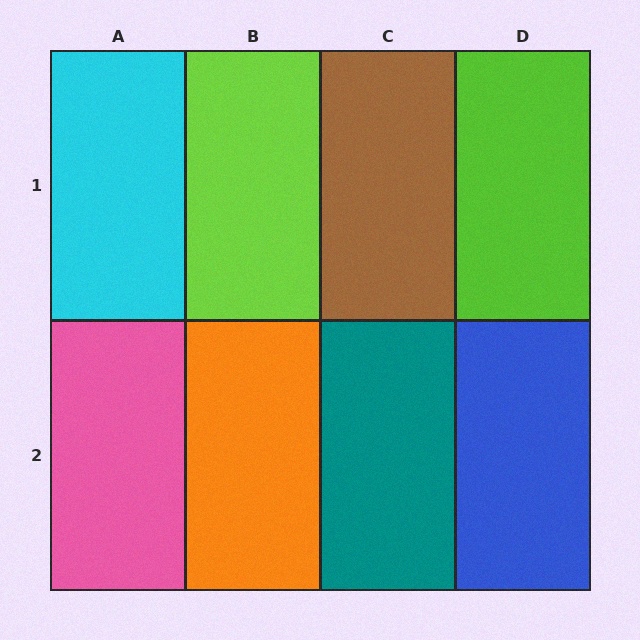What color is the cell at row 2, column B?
Orange.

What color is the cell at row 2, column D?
Blue.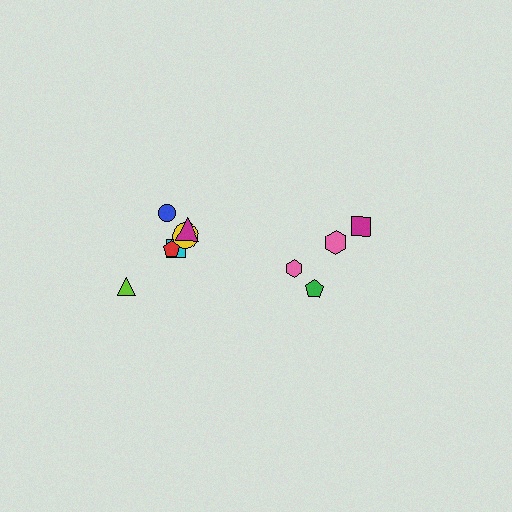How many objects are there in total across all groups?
There are 10 objects.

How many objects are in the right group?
There are 4 objects.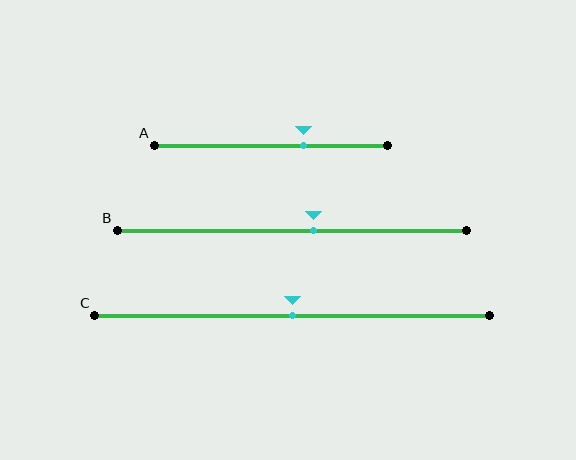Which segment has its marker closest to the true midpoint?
Segment C has its marker closest to the true midpoint.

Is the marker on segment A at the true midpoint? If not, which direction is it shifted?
No, the marker on segment A is shifted to the right by about 14% of the segment length.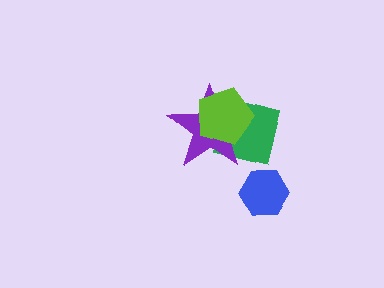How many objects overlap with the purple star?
2 objects overlap with the purple star.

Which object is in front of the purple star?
The lime pentagon is in front of the purple star.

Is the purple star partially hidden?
Yes, it is partially covered by another shape.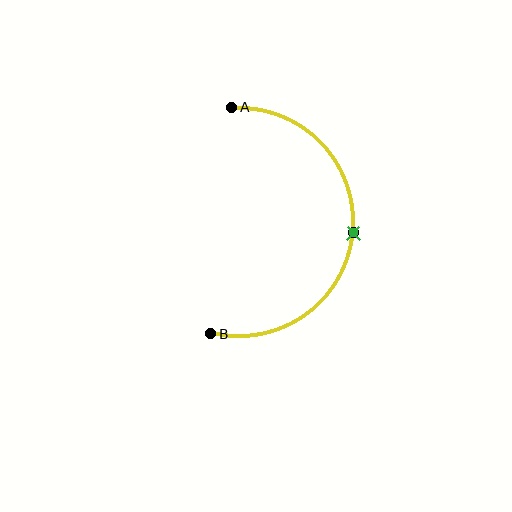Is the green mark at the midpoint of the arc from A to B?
Yes. The green mark lies on the arc at equal arc-length from both A and B — it is the arc midpoint.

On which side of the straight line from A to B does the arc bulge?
The arc bulges to the right of the straight line connecting A and B.